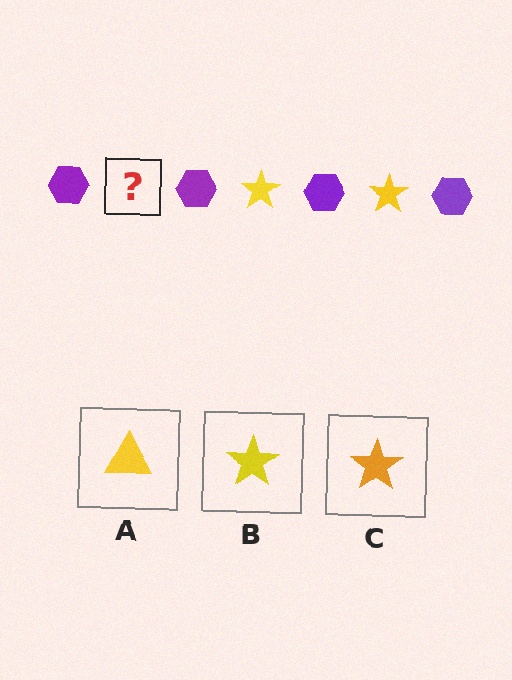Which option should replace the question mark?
Option B.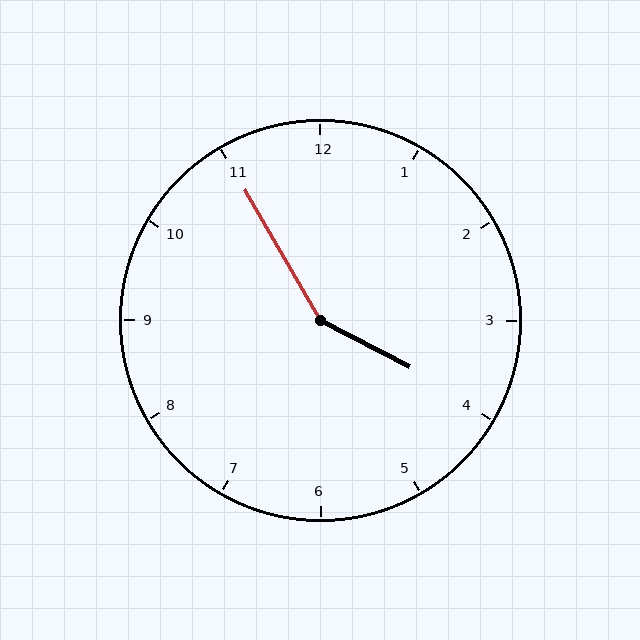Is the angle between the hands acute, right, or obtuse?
It is obtuse.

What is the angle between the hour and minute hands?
Approximately 148 degrees.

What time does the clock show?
3:55.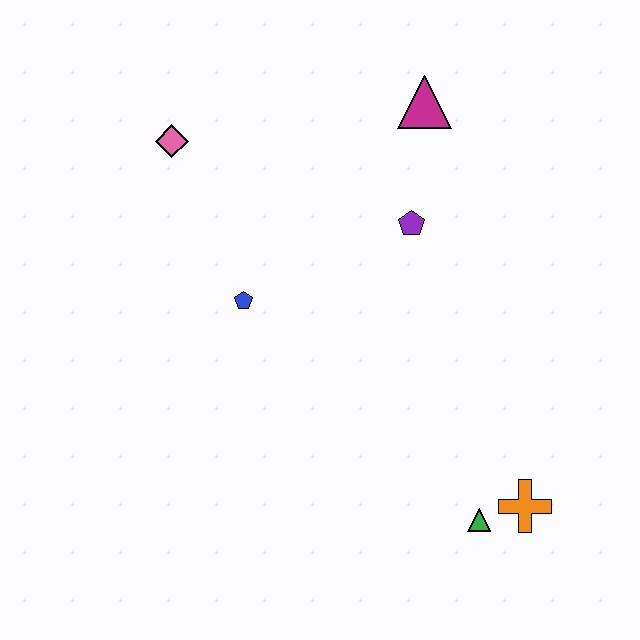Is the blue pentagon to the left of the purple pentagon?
Yes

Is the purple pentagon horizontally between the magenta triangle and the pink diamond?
Yes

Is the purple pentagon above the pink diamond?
No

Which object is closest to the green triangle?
The orange cross is closest to the green triangle.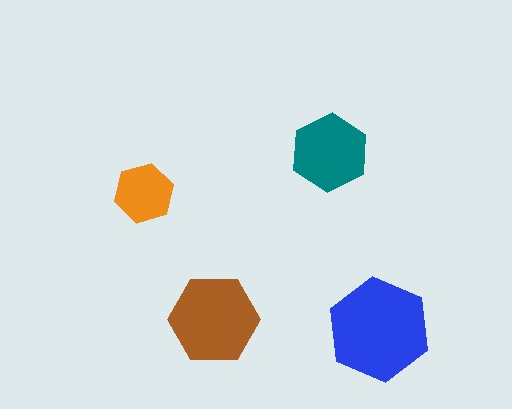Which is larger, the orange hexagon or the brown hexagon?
The brown one.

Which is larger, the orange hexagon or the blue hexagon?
The blue one.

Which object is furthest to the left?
The orange hexagon is leftmost.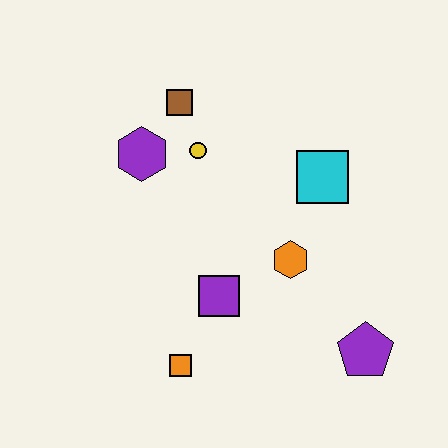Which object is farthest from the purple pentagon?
The brown square is farthest from the purple pentagon.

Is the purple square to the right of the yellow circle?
Yes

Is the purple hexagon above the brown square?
No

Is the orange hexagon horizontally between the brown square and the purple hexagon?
No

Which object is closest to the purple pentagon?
The orange hexagon is closest to the purple pentagon.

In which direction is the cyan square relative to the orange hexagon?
The cyan square is above the orange hexagon.